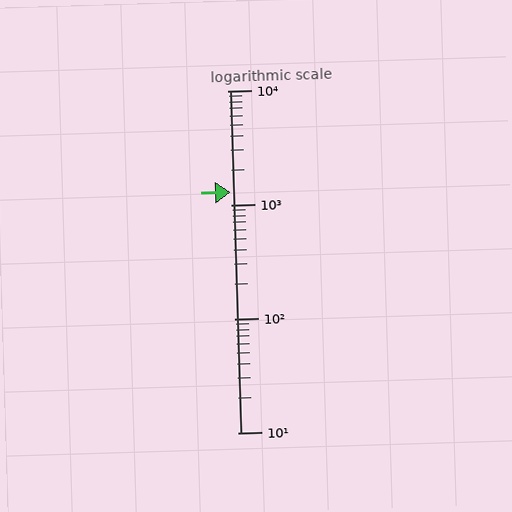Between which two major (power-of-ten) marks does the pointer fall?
The pointer is between 1000 and 10000.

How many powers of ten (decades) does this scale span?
The scale spans 3 decades, from 10 to 10000.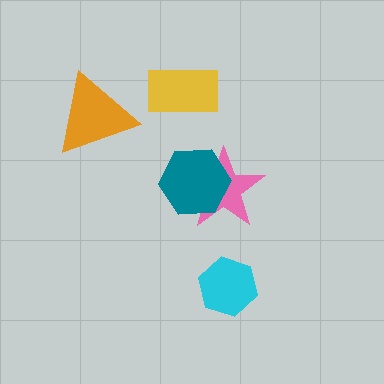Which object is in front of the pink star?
The teal hexagon is in front of the pink star.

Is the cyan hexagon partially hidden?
No, no other shape covers it.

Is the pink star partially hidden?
Yes, it is partially covered by another shape.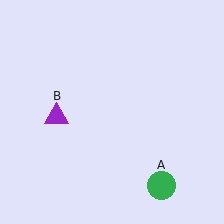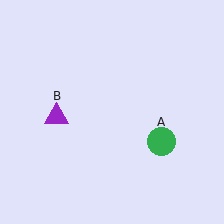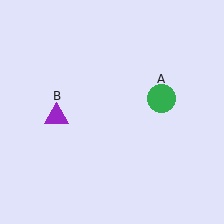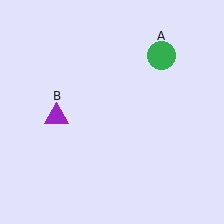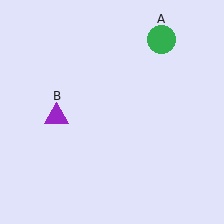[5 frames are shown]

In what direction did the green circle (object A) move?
The green circle (object A) moved up.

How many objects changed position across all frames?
1 object changed position: green circle (object A).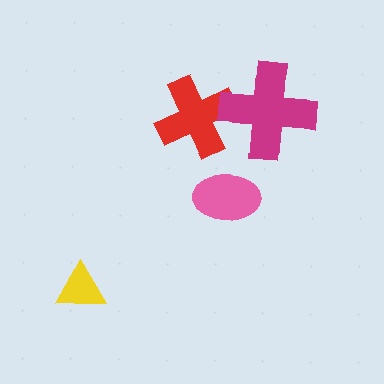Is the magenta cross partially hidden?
No, no other shape covers it.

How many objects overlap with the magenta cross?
1 object overlaps with the magenta cross.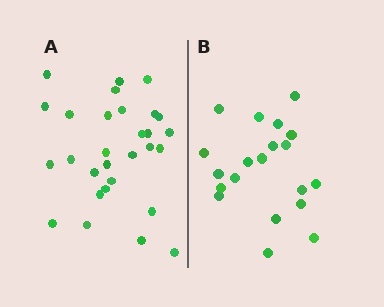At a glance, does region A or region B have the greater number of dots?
Region A (the left region) has more dots.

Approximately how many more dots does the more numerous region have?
Region A has roughly 8 or so more dots than region B.